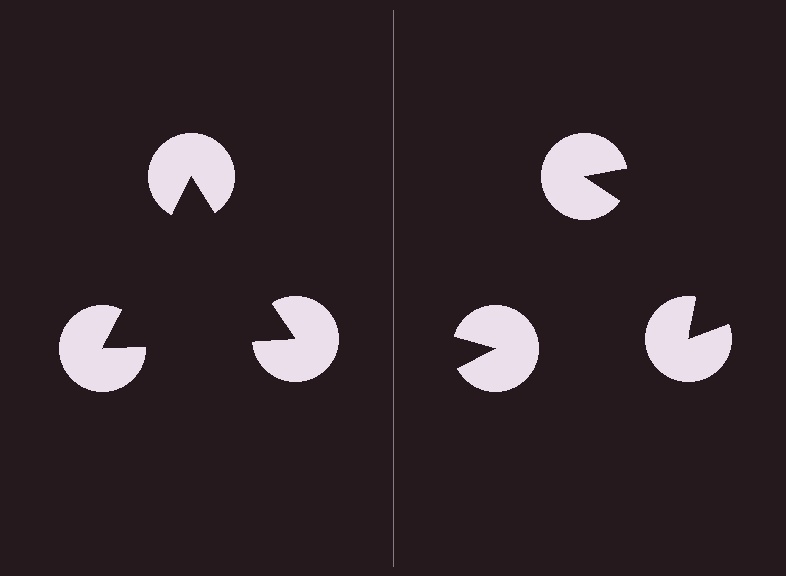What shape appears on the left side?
An illusory triangle.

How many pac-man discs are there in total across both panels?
6 — 3 on each side.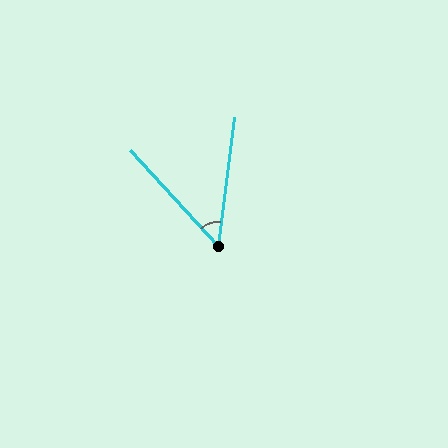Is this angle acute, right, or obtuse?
It is acute.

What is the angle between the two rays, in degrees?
Approximately 49 degrees.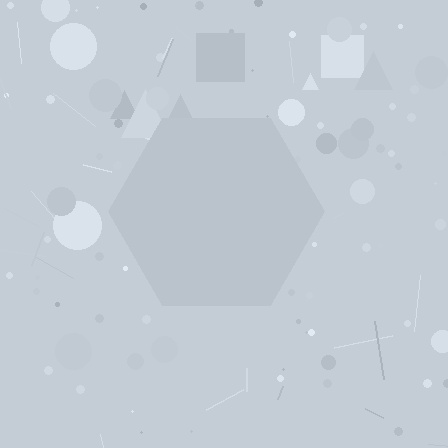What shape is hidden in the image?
A hexagon is hidden in the image.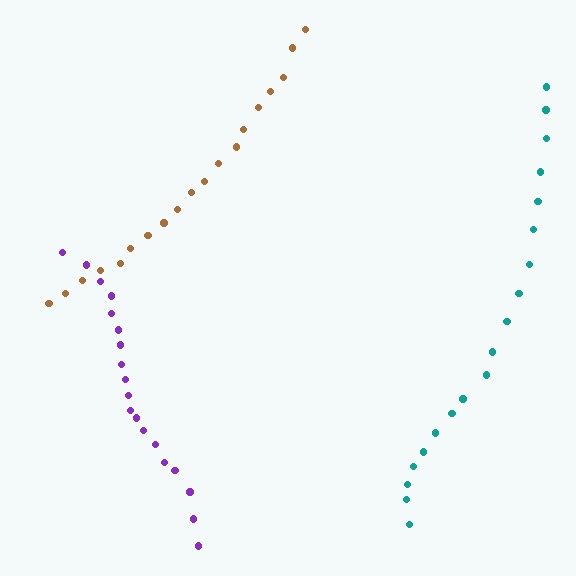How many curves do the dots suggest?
There are 3 distinct paths.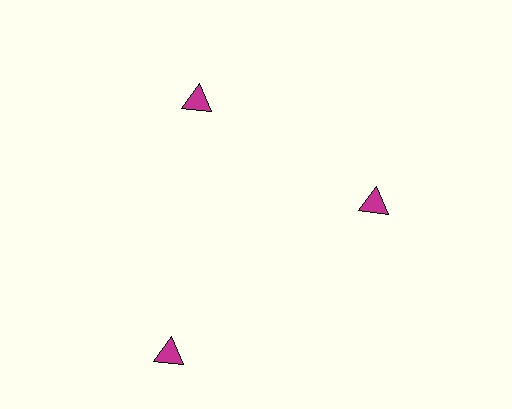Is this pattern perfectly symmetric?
No. The 3 magenta triangles are arranged in a ring, but one element near the 7 o'clock position is pushed outward from the center, breaking the 3-fold rotational symmetry.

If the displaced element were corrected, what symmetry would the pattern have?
It would have 3-fold rotational symmetry — the pattern would map onto itself every 120 degrees.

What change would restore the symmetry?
The symmetry would be restored by moving it inward, back onto the ring so that all 3 triangles sit at equal angles and equal distance from the center.